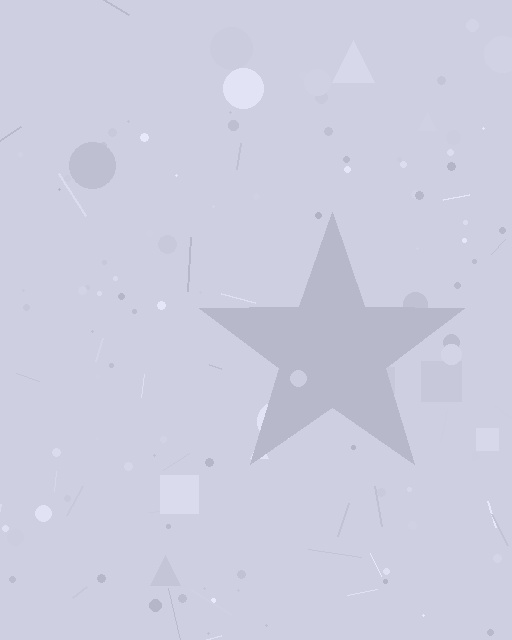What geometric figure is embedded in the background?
A star is embedded in the background.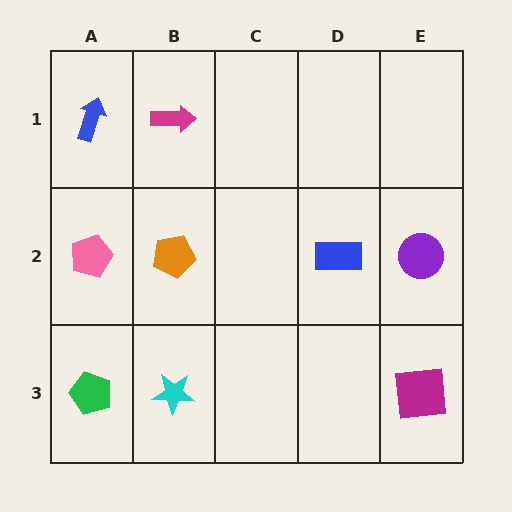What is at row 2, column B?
An orange pentagon.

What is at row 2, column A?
A pink pentagon.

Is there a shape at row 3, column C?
No, that cell is empty.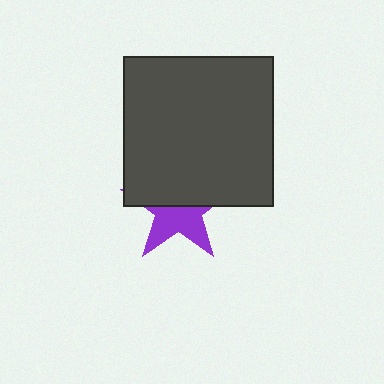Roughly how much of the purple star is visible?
About half of it is visible (roughly 47%).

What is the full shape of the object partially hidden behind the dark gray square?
The partially hidden object is a purple star.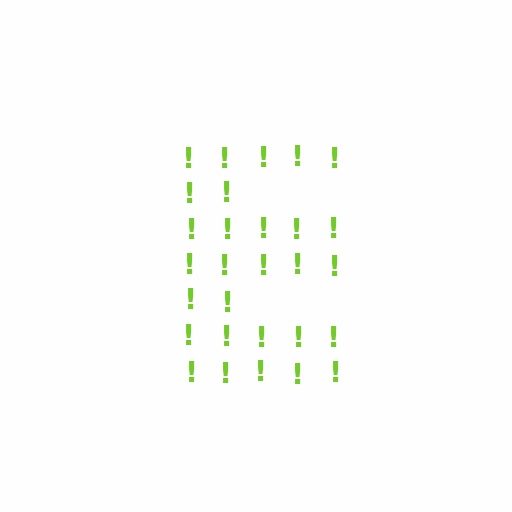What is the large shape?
The large shape is the letter E.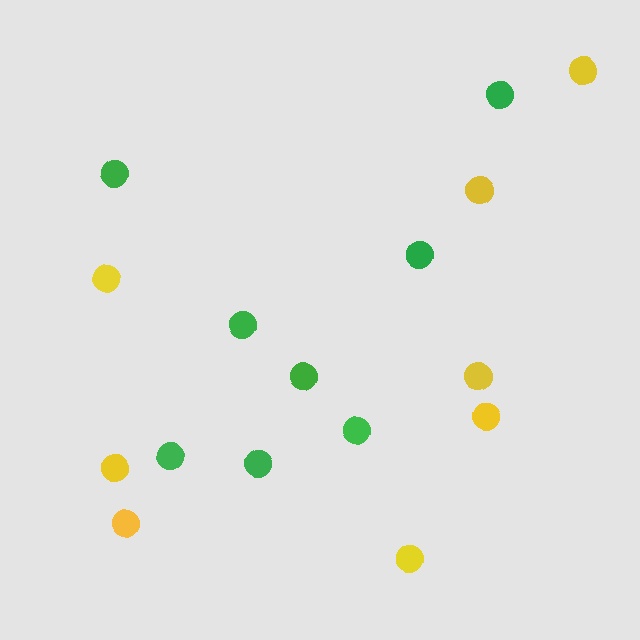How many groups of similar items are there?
There are 2 groups: one group of yellow circles (8) and one group of green circles (8).